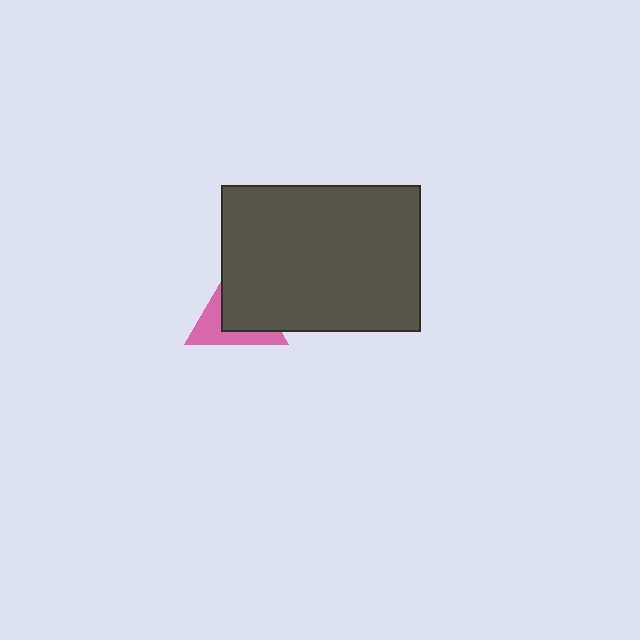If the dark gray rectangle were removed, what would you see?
You would see the complete pink triangle.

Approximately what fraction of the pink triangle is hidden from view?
Roughly 56% of the pink triangle is hidden behind the dark gray rectangle.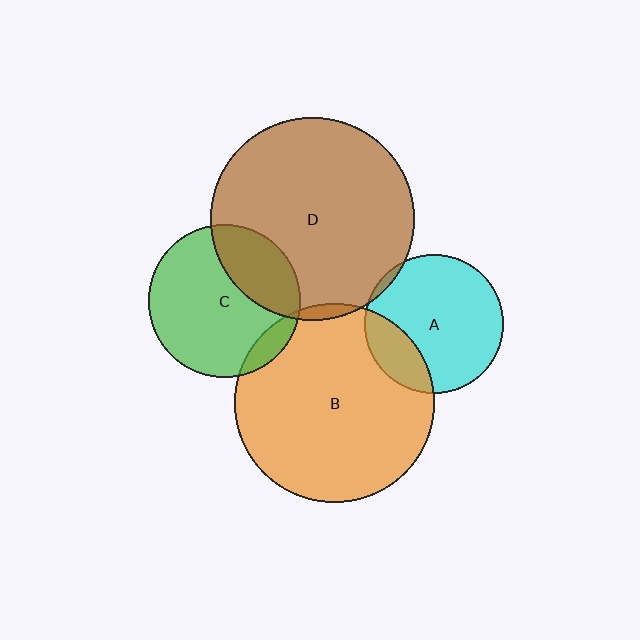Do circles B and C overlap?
Yes.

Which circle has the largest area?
Circle D (brown).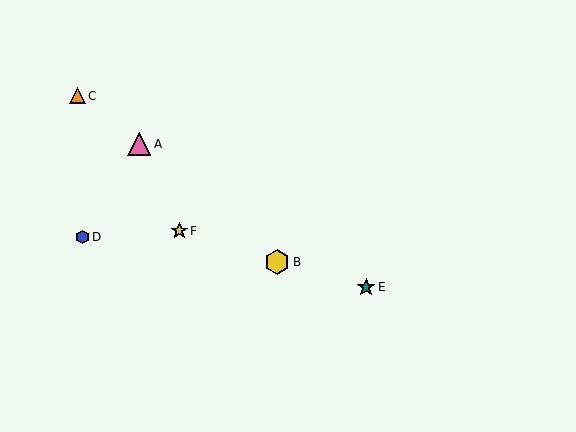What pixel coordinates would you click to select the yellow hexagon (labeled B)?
Click at (277, 262) to select the yellow hexagon B.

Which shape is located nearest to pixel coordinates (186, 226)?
The yellow star (labeled F) at (179, 231) is nearest to that location.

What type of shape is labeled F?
Shape F is a yellow star.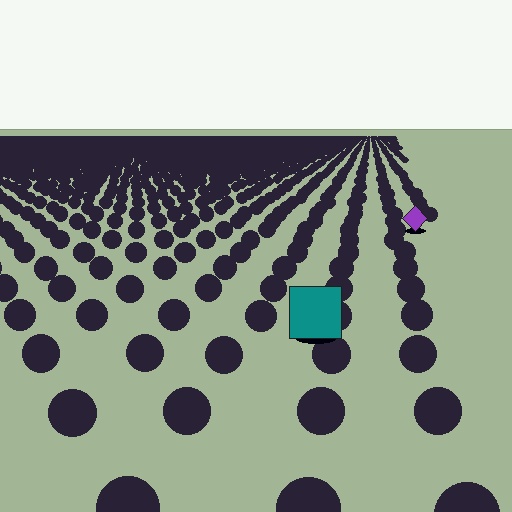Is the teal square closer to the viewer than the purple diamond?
Yes. The teal square is closer — you can tell from the texture gradient: the ground texture is coarser near it.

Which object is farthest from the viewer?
The purple diamond is farthest from the viewer. It appears smaller and the ground texture around it is denser.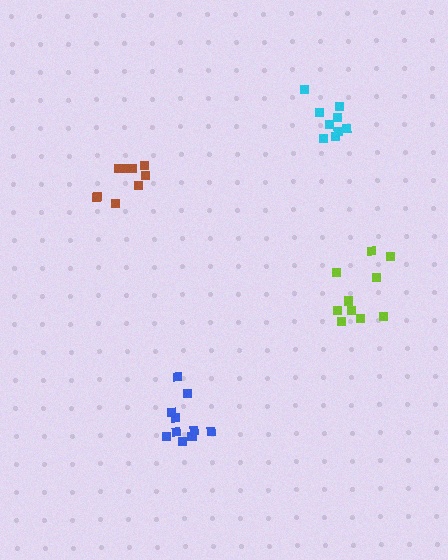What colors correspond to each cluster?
The clusters are colored: blue, cyan, brown, lime.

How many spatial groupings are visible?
There are 4 spatial groupings.